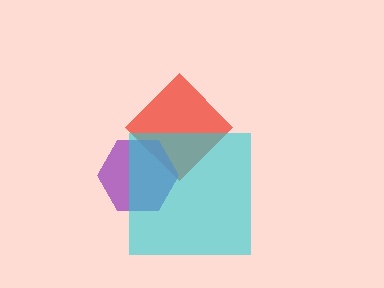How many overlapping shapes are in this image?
There are 3 overlapping shapes in the image.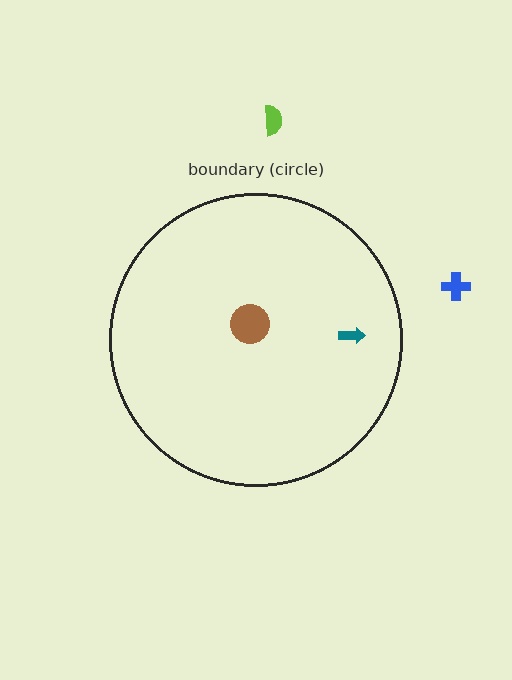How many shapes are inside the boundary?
2 inside, 2 outside.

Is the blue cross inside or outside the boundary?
Outside.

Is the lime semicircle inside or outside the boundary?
Outside.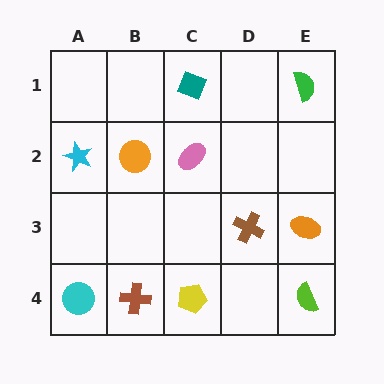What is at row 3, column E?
An orange ellipse.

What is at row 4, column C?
A yellow pentagon.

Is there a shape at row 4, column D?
No, that cell is empty.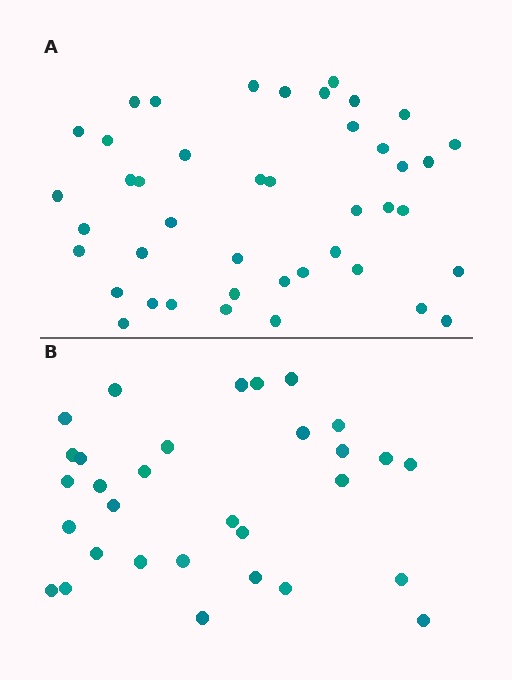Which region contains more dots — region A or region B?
Region A (the top region) has more dots.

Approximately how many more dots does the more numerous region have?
Region A has roughly 12 or so more dots than region B.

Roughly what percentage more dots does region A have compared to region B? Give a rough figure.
About 40% more.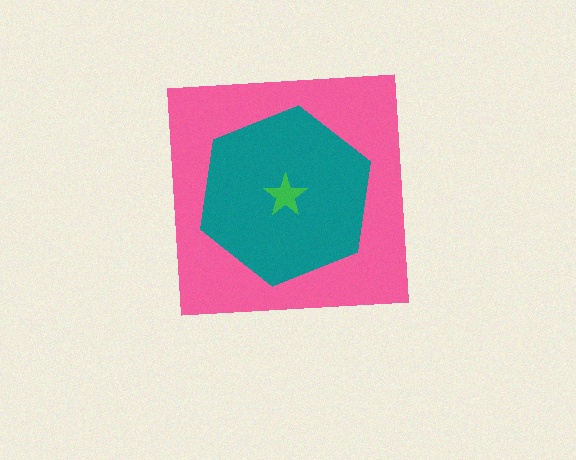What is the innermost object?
The green star.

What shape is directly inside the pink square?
The teal hexagon.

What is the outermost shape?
The pink square.